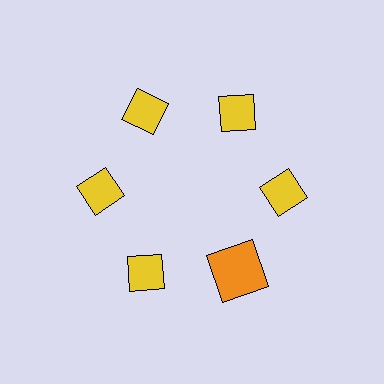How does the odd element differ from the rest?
It differs in both color (orange instead of yellow) and shape (square instead of diamond).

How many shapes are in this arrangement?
There are 6 shapes arranged in a ring pattern.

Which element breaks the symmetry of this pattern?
The orange square at roughly the 5 o'clock position breaks the symmetry. All other shapes are yellow diamonds.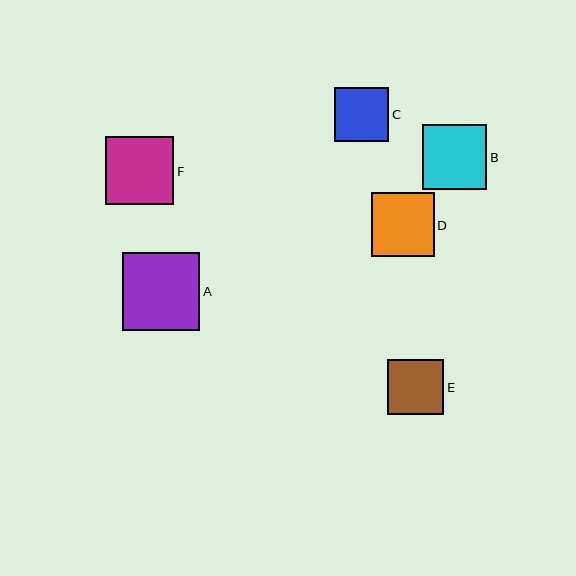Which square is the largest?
Square A is the largest with a size of approximately 77 pixels.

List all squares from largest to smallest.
From largest to smallest: A, F, B, D, E, C.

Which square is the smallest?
Square C is the smallest with a size of approximately 54 pixels.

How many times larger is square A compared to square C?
Square A is approximately 1.4 times the size of square C.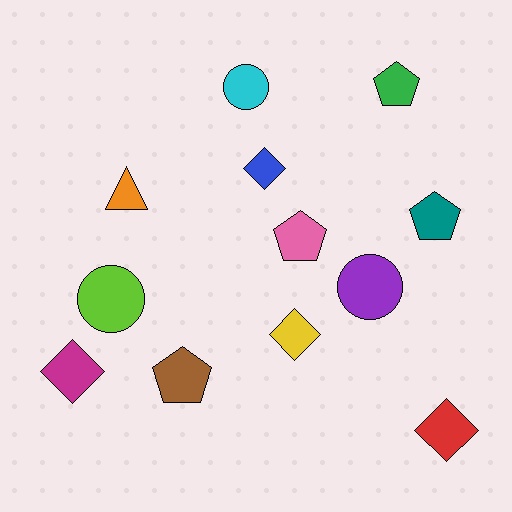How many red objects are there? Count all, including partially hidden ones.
There is 1 red object.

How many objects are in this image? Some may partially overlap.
There are 12 objects.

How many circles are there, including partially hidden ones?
There are 3 circles.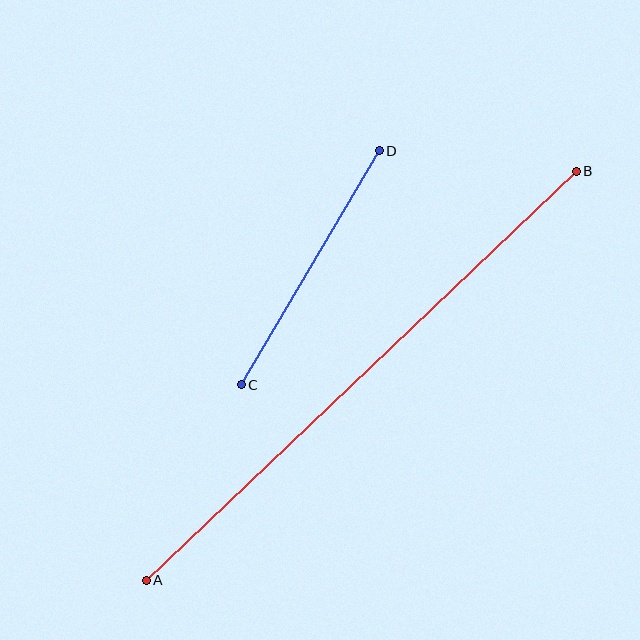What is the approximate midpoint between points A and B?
The midpoint is at approximately (361, 376) pixels.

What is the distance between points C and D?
The distance is approximately 271 pixels.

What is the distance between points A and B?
The distance is approximately 594 pixels.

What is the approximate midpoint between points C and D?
The midpoint is at approximately (310, 268) pixels.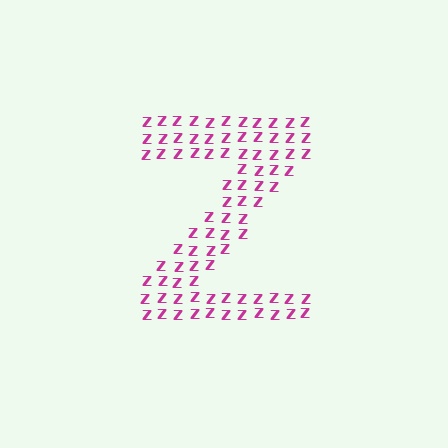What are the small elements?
The small elements are letter Z's.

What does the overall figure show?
The overall figure shows the letter Z.